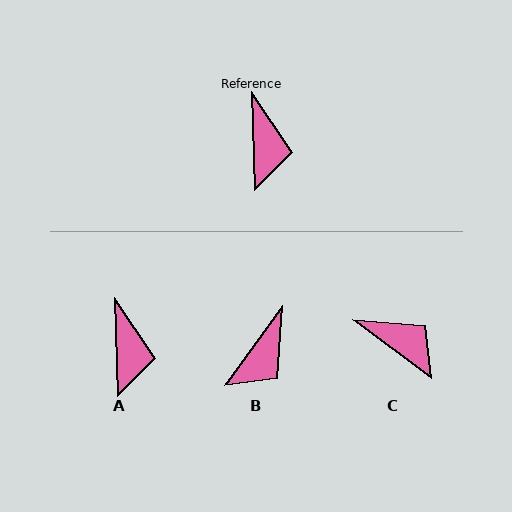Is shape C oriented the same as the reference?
No, it is off by about 51 degrees.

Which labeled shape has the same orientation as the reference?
A.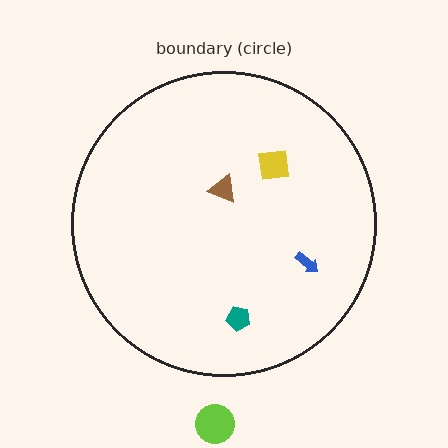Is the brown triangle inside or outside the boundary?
Inside.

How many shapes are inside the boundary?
4 inside, 1 outside.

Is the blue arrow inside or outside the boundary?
Inside.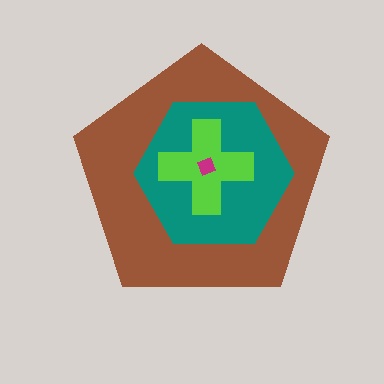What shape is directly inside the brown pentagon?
The teal hexagon.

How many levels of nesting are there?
4.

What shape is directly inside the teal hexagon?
The lime cross.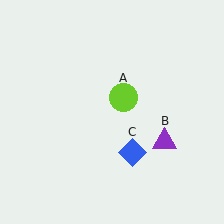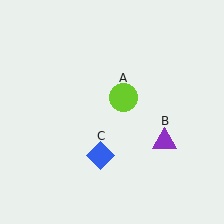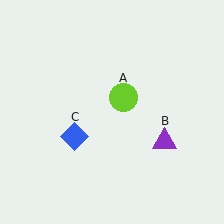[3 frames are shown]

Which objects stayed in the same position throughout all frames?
Lime circle (object A) and purple triangle (object B) remained stationary.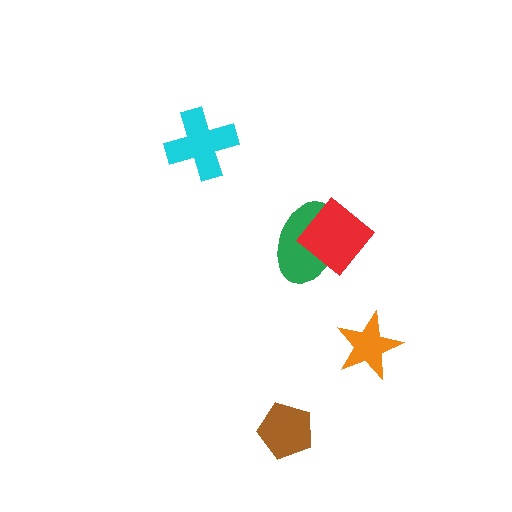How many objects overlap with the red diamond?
1 object overlaps with the red diamond.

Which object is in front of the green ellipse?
The red diamond is in front of the green ellipse.